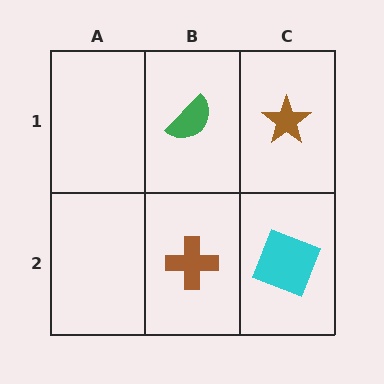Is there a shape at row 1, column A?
No, that cell is empty.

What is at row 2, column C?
A cyan square.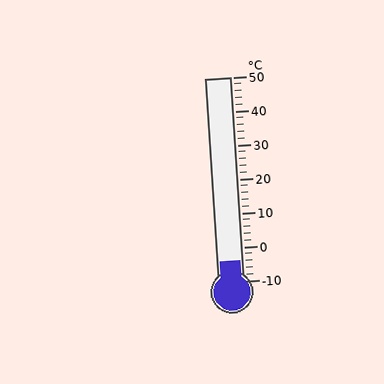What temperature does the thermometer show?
The thermometer shows approximately -4°C.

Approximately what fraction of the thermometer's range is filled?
The thermometer is filled to approximately 10% of its range.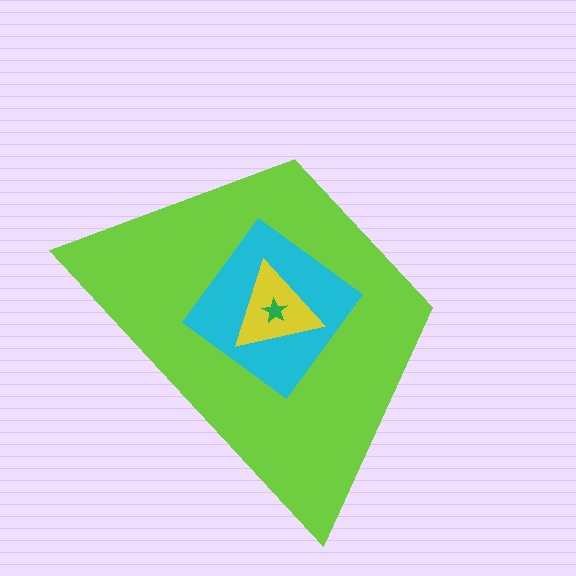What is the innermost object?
The green star.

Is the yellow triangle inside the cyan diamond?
Yes.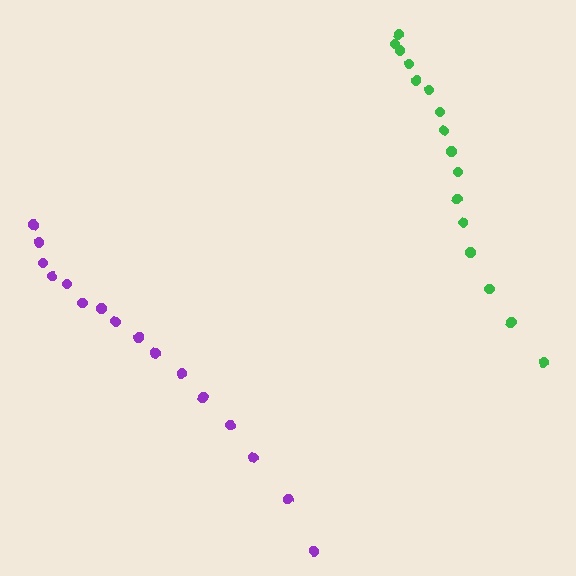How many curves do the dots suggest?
There are 2 distinct paths.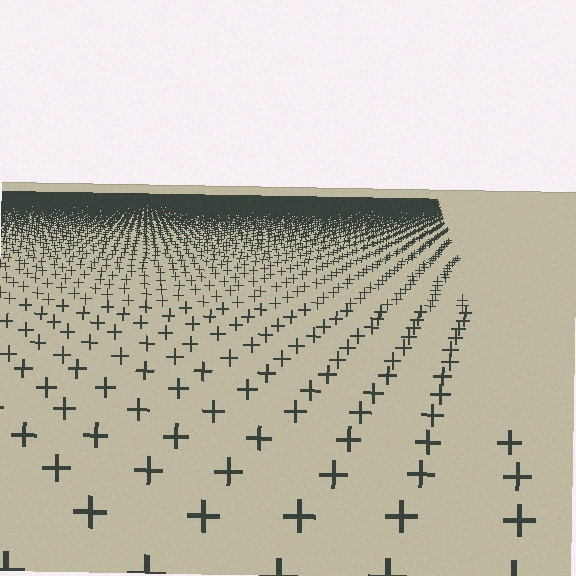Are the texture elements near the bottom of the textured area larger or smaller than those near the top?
Larger. Near the bottom, elements are closer to the viewer and appear at a bigger on-screen size.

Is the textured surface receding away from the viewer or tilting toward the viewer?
The surface is receding away from the viewer. Texture elements get smaller and denser toward the top.